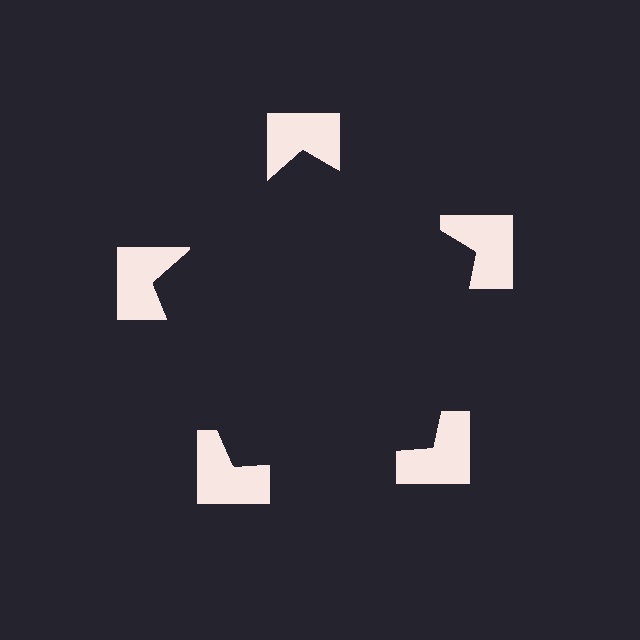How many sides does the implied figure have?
5 sides.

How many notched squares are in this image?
There are 5 — one at each vertex of the illusory pentagon.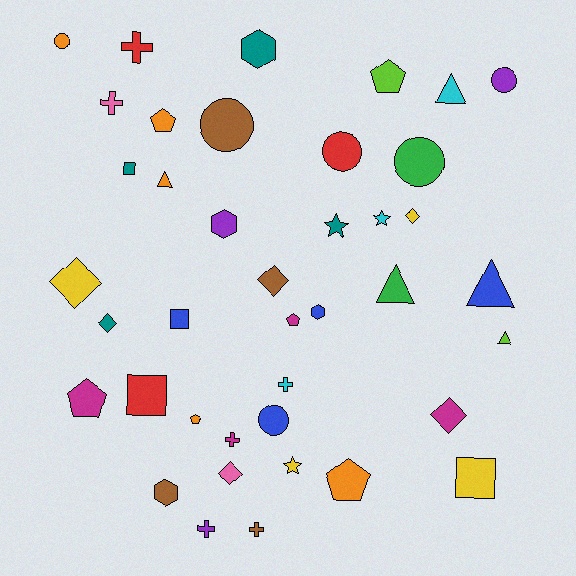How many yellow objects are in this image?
There are 4 yellow objects.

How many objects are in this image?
There are 40 objects.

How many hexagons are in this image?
There are 4 hexagons.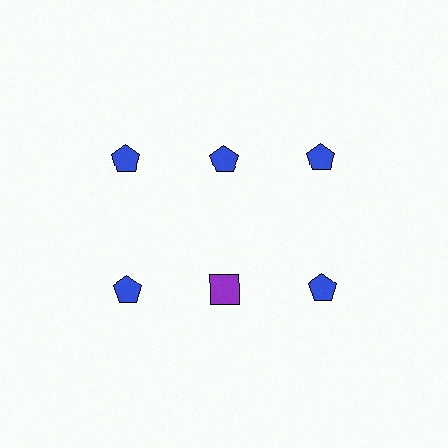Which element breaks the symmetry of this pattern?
The purple square in the second row, second from left column breaks the symmetry. All other shapes are blue pentagons.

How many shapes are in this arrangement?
There are 6 shapes arranged in a grid pattern.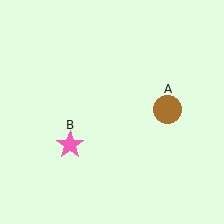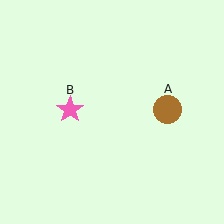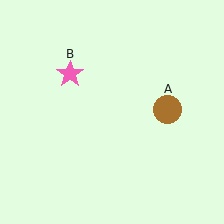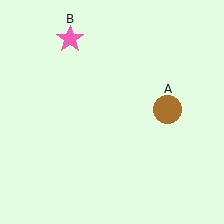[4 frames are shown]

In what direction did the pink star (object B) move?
The pink star (object B) moved up.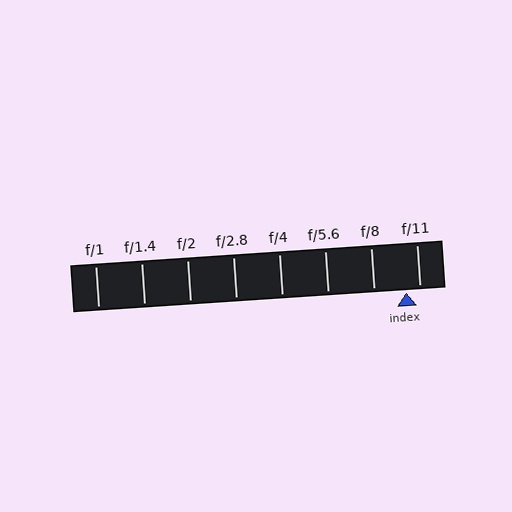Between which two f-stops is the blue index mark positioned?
The index mark is between f/8 and f/11.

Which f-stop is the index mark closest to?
The index mark is closest to f/11.